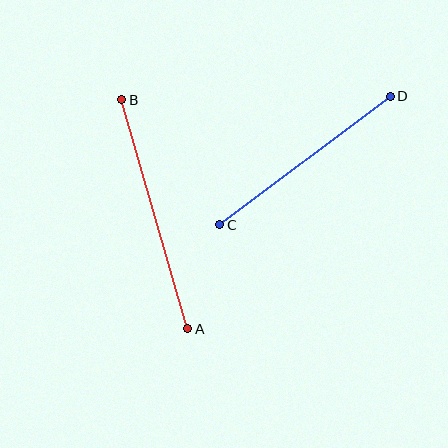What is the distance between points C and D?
The distance is approximately 213 pixels.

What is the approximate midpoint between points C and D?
The midpoint is at approximately (305, 160) pixels.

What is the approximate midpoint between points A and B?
The midpoint is at approximately (155, 214) pixels.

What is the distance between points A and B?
The distance is approximately 238 pixels.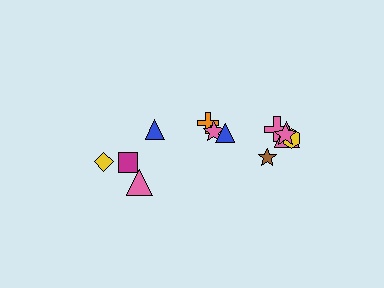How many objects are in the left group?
There are 4 objects.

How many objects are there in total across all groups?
There are 12 objects.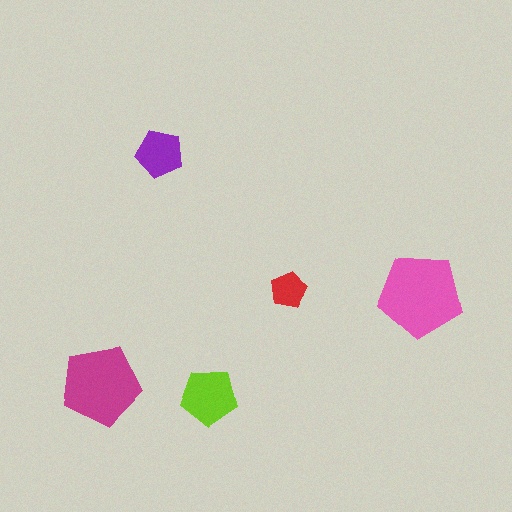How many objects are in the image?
There are 5 objects in the image.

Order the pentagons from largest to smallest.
the pink one, the magenta one, the lime one, the purple one, the red one.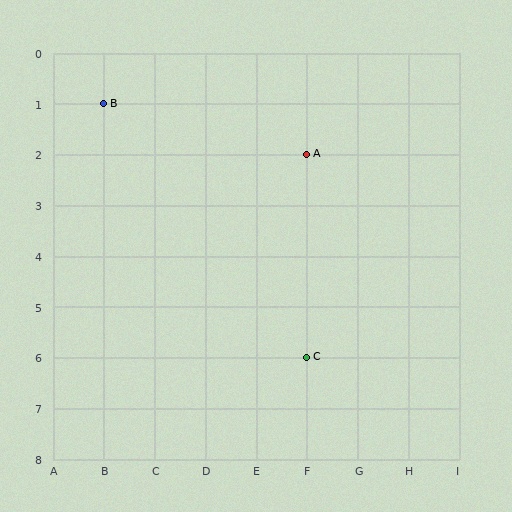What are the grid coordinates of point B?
Point B is at grid coordinates (B, 1).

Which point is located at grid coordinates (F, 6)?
Point C is at (F, 6).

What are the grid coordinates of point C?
Point C is at grid coordinates (F, 6).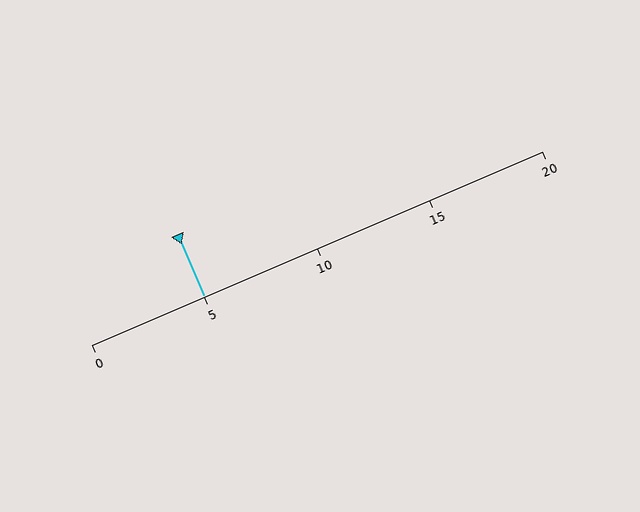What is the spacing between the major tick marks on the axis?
The major ticks are spaced 5 apart.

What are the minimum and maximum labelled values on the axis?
The axis runs from 0 to 20.